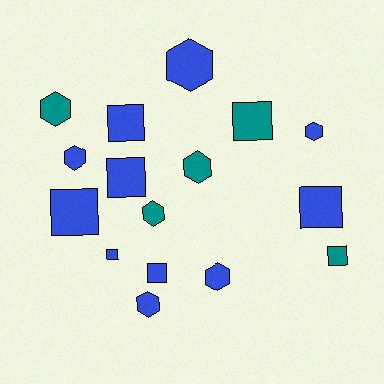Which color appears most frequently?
Blue, with 11 objects.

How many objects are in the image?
There are 16 objects.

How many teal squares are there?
There are 2 teal squares.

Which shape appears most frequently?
Square, with 8 objects.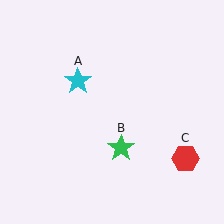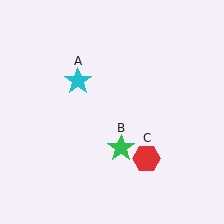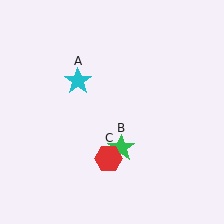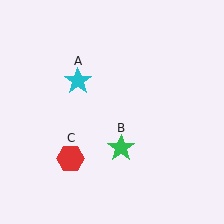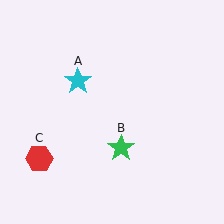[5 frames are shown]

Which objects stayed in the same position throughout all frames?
Cyan star (object A) and green star (object B) remained stationary.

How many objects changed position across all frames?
1 object changed position: red hexagon (object C).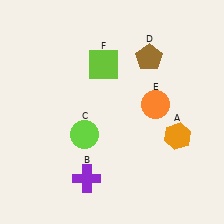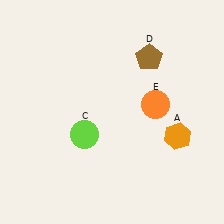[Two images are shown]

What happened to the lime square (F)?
The lime square (F) was removed in Image 2. It was in the top-left area of Image 1.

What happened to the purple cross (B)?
The purple cross (B) was removed in Image 2. It was in the bottom-left area of Image 1.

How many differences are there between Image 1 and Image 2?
There are 2 differences between the two images.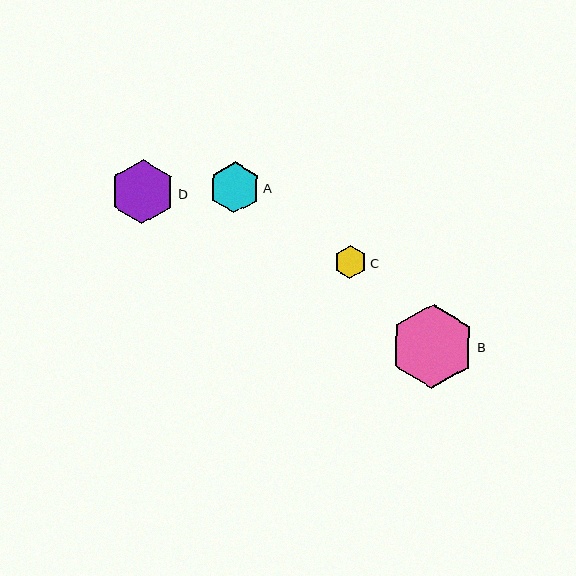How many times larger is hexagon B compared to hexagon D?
Hexagon B is approximately 1.3 times the size of hexagon D.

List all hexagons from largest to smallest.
From largest to smallest: B, D, A, C.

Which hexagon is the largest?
Hexagon B is the largest with a size of approximately 84 pixels.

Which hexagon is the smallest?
Hexagon C is the smallest with a size of approximately 33 pixels.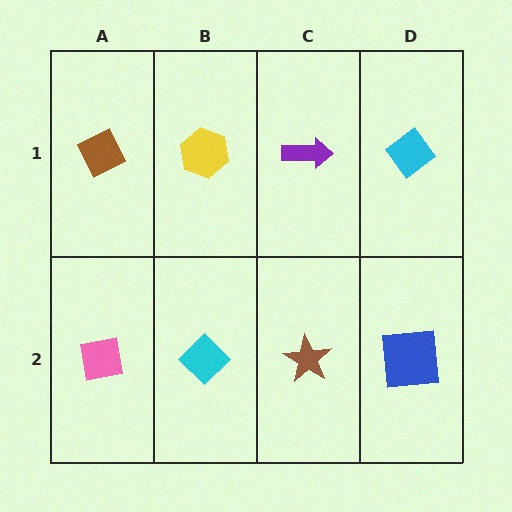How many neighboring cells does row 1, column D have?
2.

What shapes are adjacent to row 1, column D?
A blue square (row 2, column D), a purple arrow (row 1, column C).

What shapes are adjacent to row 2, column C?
A purple arrow (row 1, column C), a cyan diamond (row 2, column B), a blue square (row 2, column D).